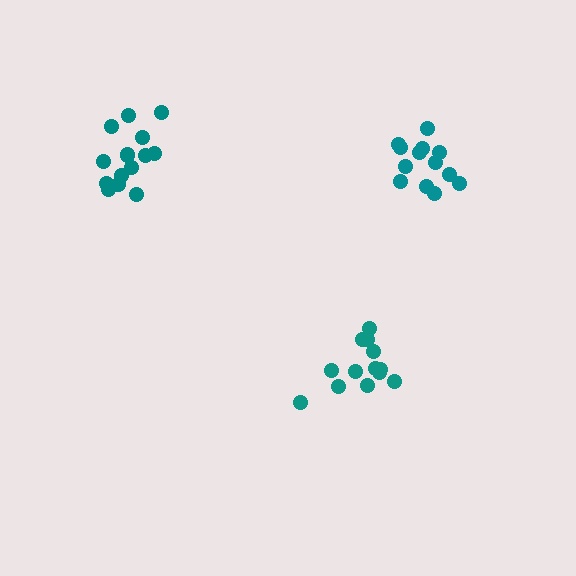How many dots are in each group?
Group 1: 15 dots, Group 2: 13 dots, Group 3: 13 dots (41 total).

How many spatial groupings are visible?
There are 3 spatial groupings.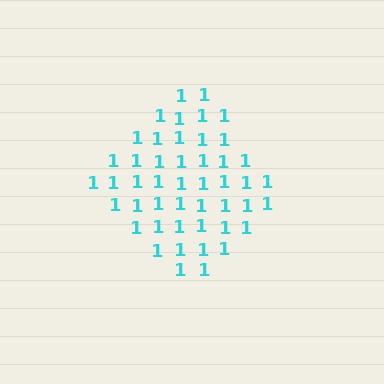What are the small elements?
The small elements are digit 1's.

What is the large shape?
The large shape is a diamond.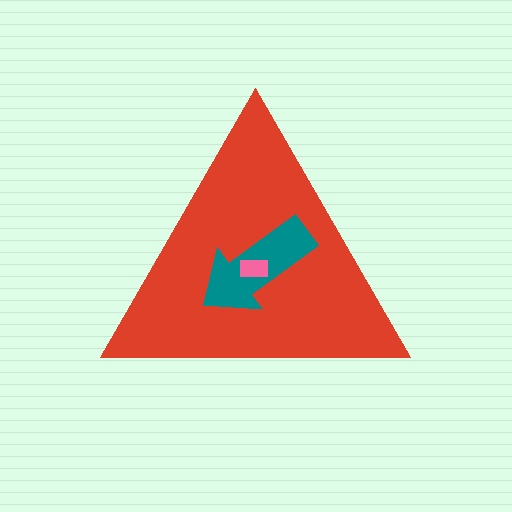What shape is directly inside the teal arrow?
The pink rectangle.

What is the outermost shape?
The red triangle.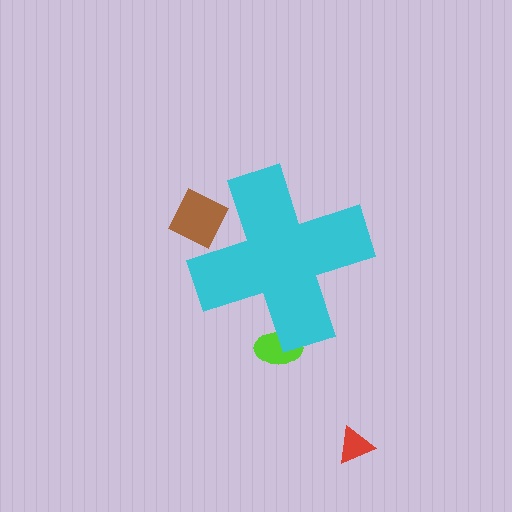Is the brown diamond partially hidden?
Yes, the brown diamond is partially hidden behind the cyan cross.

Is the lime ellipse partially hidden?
Yes, the lime ellipse is partially hidden behind the cyan cross.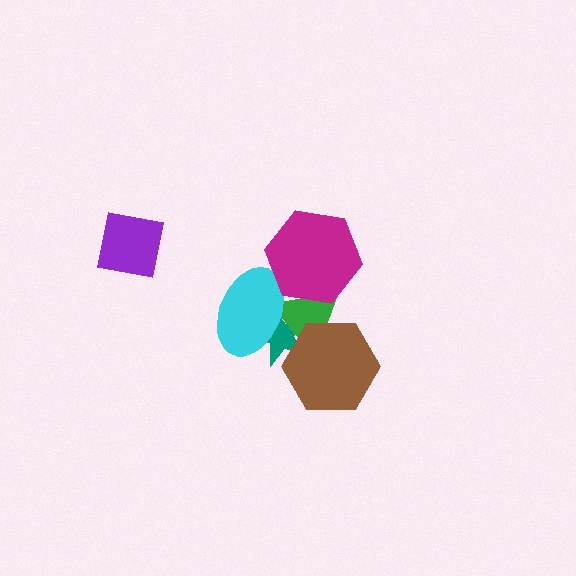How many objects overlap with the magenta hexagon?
2 objects overlap with the magenta hexagon.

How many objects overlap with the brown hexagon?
2 objects overlap with the brown hexagon.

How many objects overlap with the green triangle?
4 objects overlap with the green triangle.